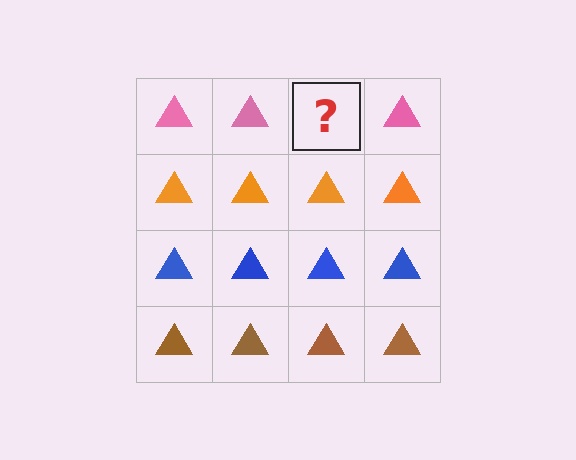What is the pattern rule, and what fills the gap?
The rule is that each row has a consistent color. The gap should be filled with a pink triangle.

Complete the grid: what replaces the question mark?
The question mark should be replaced with a pink triangle.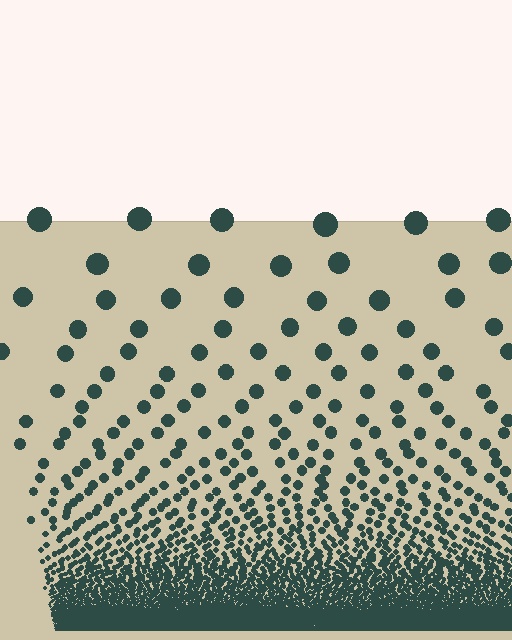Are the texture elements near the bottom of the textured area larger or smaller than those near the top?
Smaller. The gradient is inverted — elements near the bottom are smaller and denser.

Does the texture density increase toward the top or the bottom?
Density increases toward the bottom.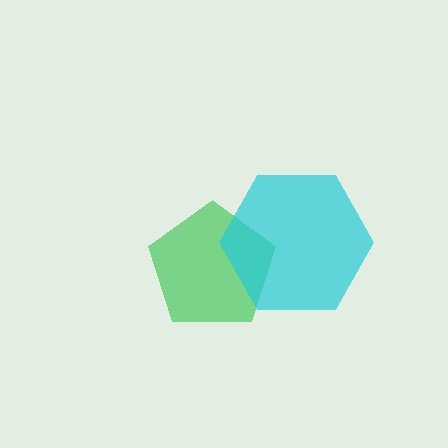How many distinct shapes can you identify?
There are 2 distinct shapes: a green pentagon, a cyan hexagon.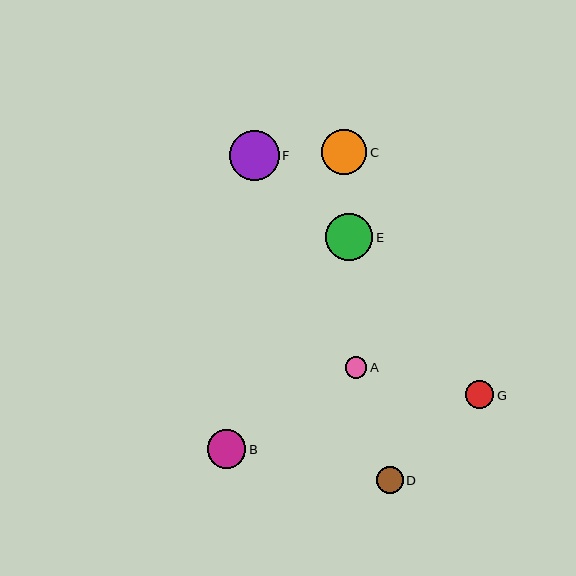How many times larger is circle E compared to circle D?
Circle E is approximately 1.8 times the size of circle D.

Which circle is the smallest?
Circle A is the smallest with a size of approximately 21 pixels.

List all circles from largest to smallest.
From largest to smallest: F, E, C, B, G, D, A.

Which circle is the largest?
Circle F is the largest with a size of approximately 49 pixels.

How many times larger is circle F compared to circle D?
Circle F is approximately 1.9 times the size of circle D.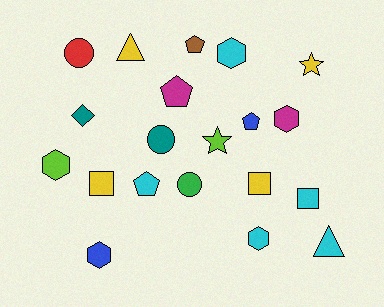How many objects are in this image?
There are 20 objects.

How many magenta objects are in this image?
There are 2 magenta objects.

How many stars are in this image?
There are 2 stars.